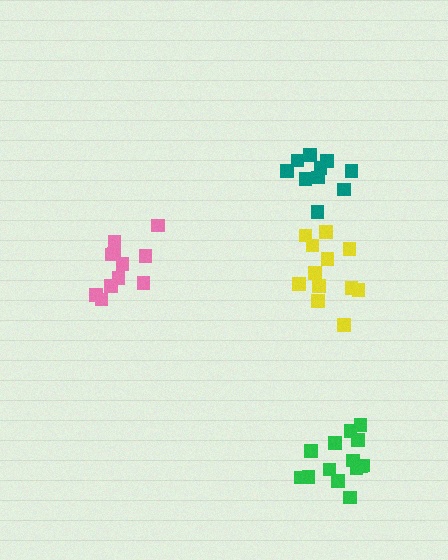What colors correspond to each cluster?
The clusters are colored: green, pink, teal, yellow.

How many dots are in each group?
Group 1: 14 dots, Group 2: 11 dots, Group 3: 10 dots, Group 4: 12 dots (47 total).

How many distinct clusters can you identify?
There are 4 distinct clusters.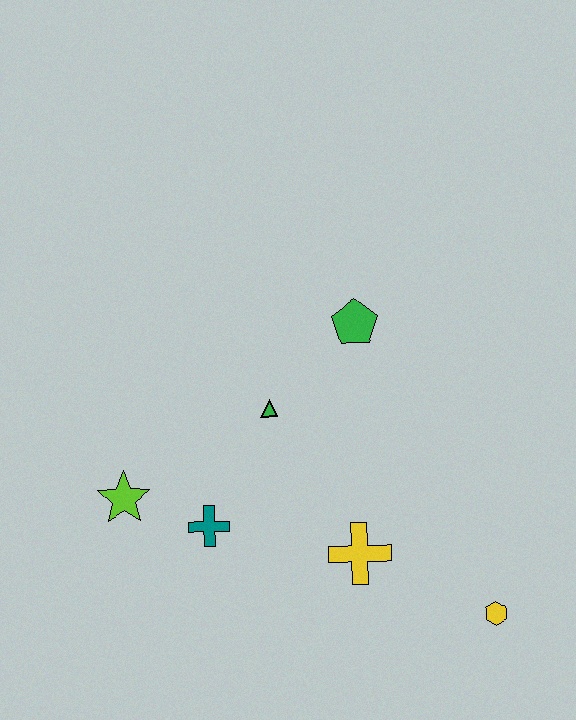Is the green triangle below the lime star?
No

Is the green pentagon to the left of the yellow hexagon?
Yes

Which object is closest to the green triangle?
The green pentagon is closest to the green triangle.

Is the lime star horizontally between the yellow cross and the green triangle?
No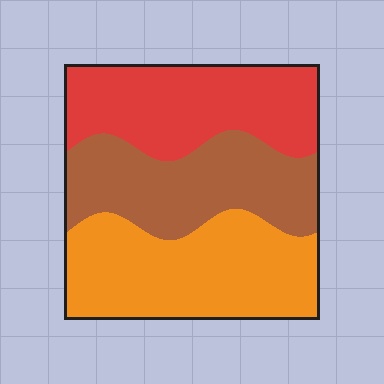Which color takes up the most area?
Orange, at roughly 35%.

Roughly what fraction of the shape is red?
Red takes up between a quarter and a half of the shape.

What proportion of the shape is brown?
Brown takes up about one third (1/3) of the shape.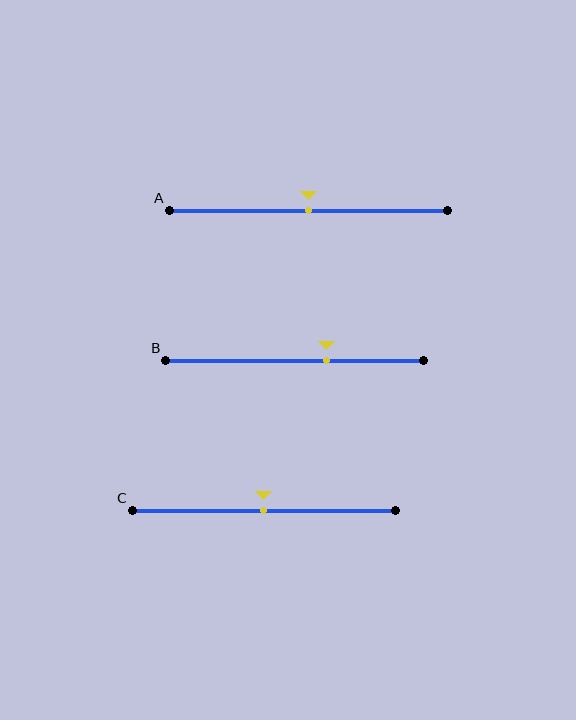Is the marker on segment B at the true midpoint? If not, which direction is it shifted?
No, the marker on segment B is shifted to the right by about 13% of the segment length.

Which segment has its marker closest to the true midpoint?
Segment A has its marker closest to the true midpoint.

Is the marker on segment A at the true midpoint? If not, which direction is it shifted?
Yes, the marker on segment A is at the true midpoint.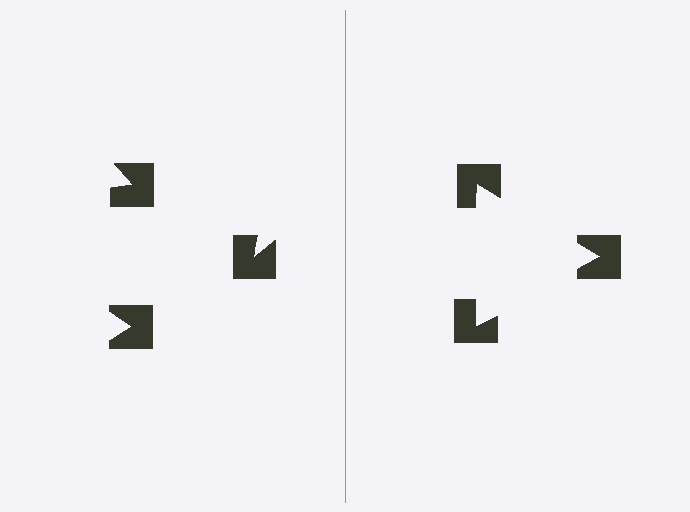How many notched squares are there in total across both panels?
6 — 3 on each side.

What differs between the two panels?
The notched squares are positioned identically on both sides; only the wedge orientations differ. On the right they align to a triangle; on the left they are misaligned.